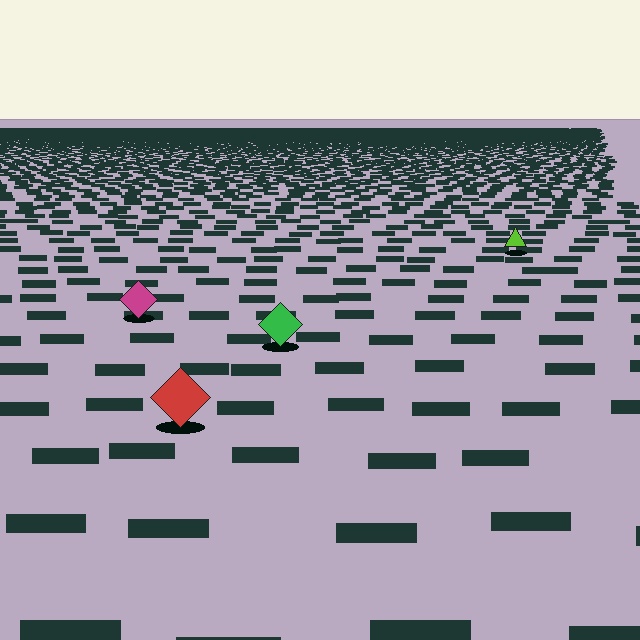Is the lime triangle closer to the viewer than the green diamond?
No. The green diamond is closer — you can tell from the texture gradient: the ground texture is coarser near it.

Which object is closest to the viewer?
The red diamond is closest. The texture marks near it are larger and more spread out.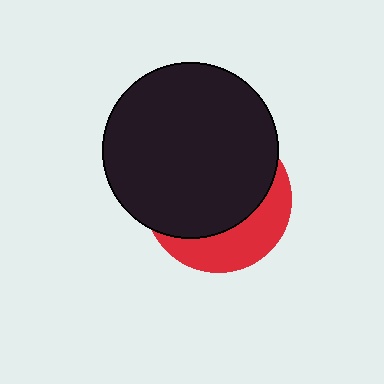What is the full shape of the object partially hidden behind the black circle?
The partially hidden object is a red circle.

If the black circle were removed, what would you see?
You would see the complete red circle.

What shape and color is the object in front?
The object in front is a black circle.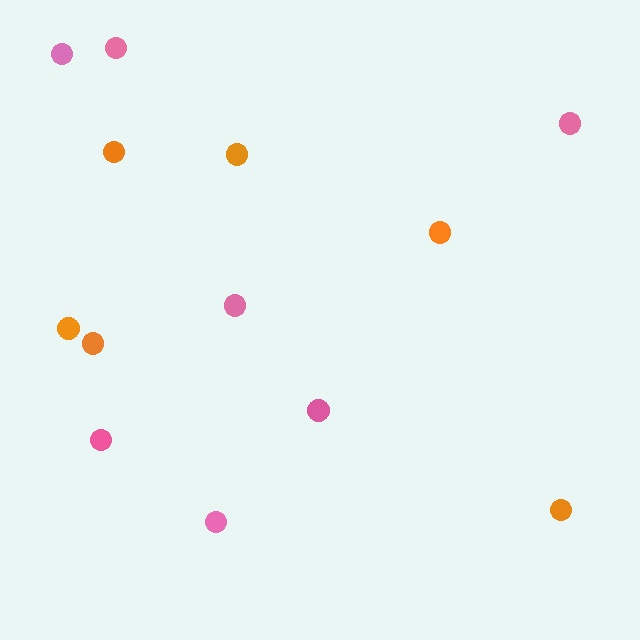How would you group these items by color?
There are 2 groups: one group of orange circles (6) and one group of pink circles (7).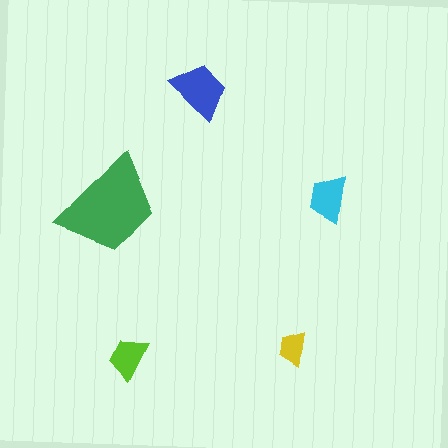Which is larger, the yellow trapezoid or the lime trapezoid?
The lime one.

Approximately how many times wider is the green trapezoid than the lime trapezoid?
About 2.5 times wider.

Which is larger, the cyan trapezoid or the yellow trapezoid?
The cyan one.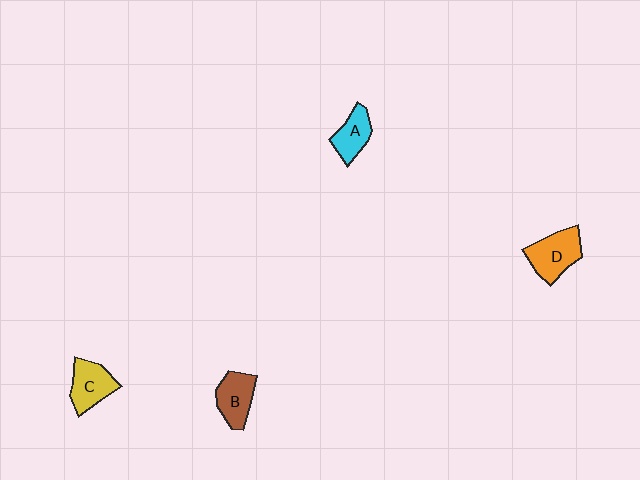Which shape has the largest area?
Shape D (orange).